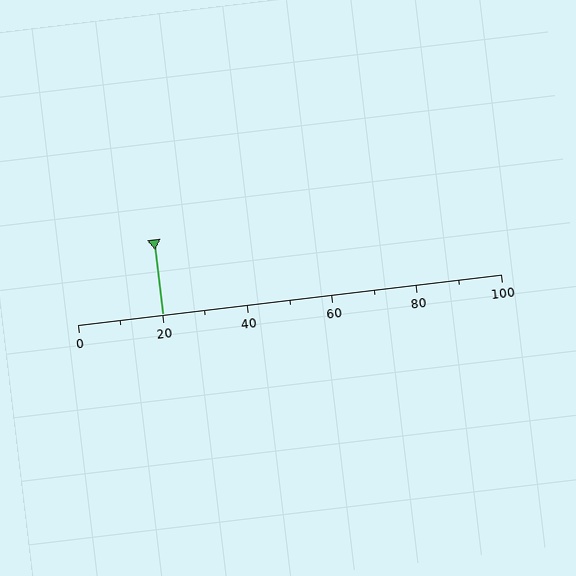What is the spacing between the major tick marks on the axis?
The major ticks are spaced 20 apart.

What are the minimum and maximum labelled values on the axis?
The axis runs from 0 to 100.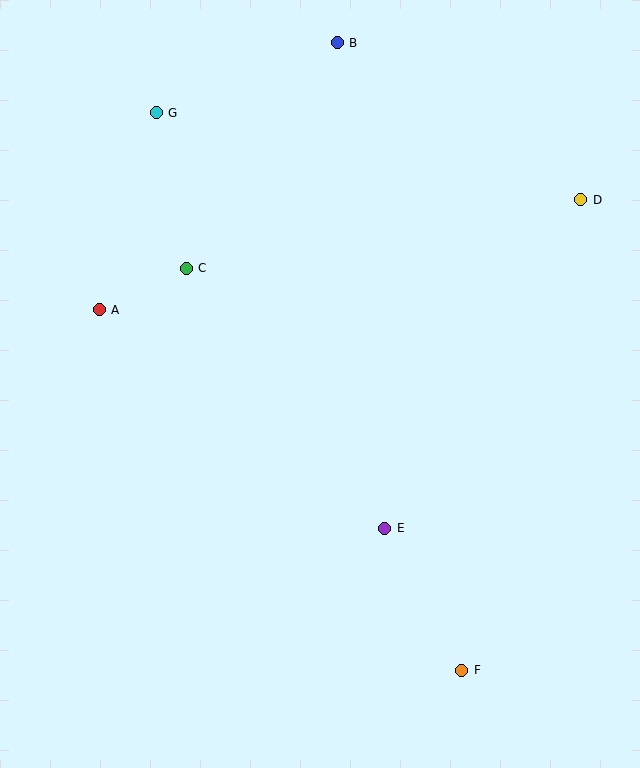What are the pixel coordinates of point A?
Point A is at (99, 310).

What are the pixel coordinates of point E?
Point E is at (385, 528).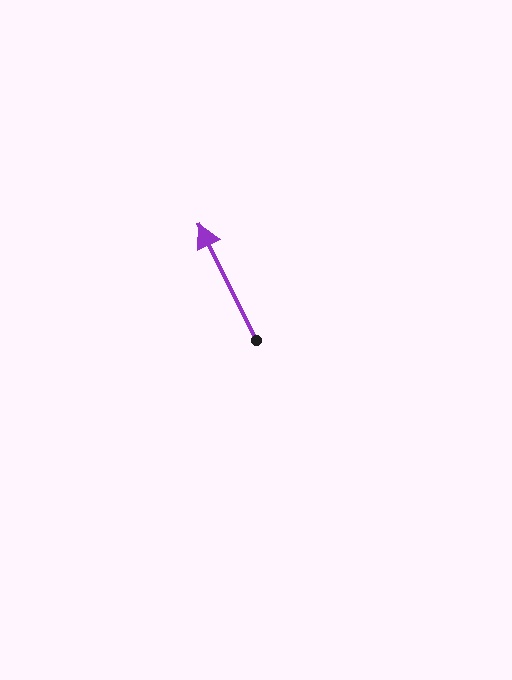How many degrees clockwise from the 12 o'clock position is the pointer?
Approximately 334 degrees.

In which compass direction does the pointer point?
Northwest.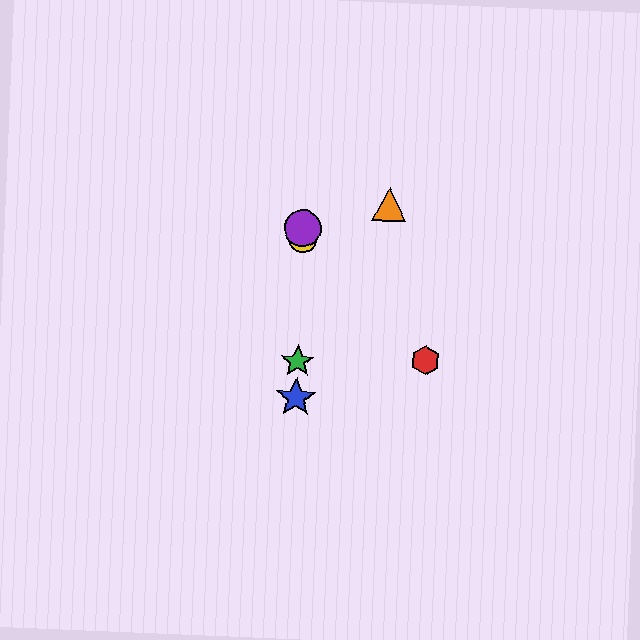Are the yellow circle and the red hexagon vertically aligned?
No, the yellow circle is at x≈303 and the red hexagon is at x≈426.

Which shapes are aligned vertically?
The blue star, the green star, the yellow circle, the purple circle are aligned vertically.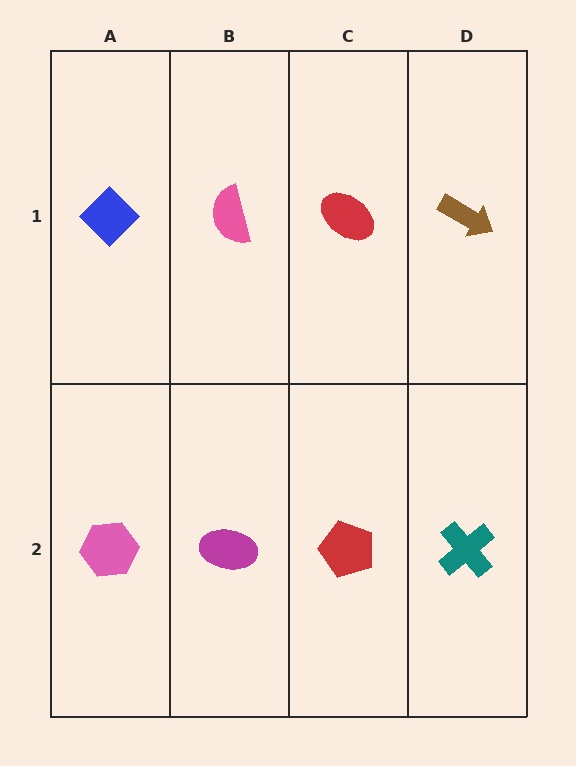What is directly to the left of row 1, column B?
A blue diamond.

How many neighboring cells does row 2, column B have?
3.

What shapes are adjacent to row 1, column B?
A magenta ellipse (row 2, column B), a blue diamond (row 1, column A), a red ellipse (row 1, column C).